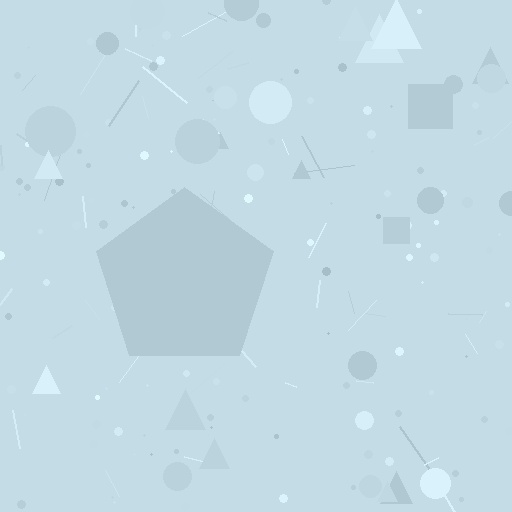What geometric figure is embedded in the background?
A pentagon is embedded in the background.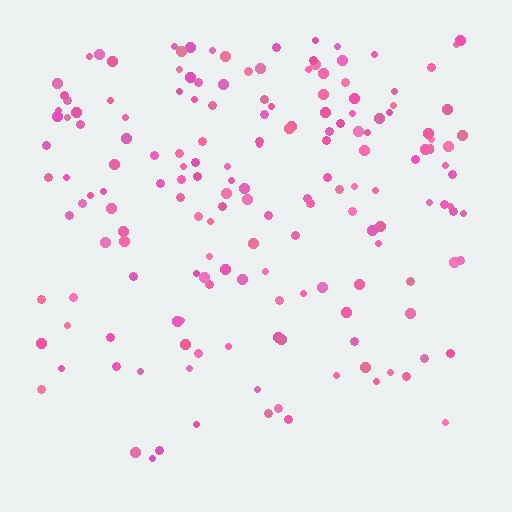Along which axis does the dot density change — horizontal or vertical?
Vertical.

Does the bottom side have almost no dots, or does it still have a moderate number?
Still a moderate number, just noticeably fewer than the top.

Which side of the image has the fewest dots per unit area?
The bottom.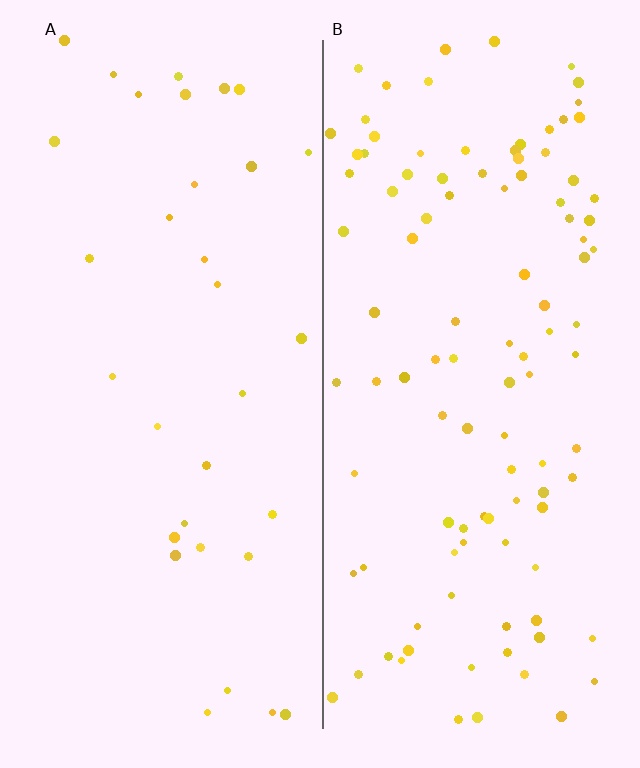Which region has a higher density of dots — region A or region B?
B (the right).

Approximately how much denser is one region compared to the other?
Approximately 3.3× — region B over region A.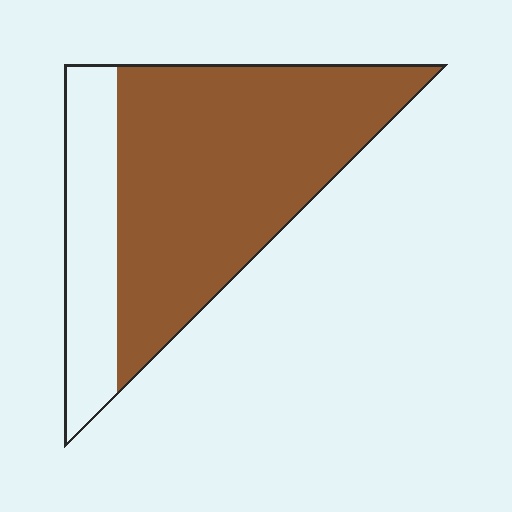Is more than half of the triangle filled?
Yes.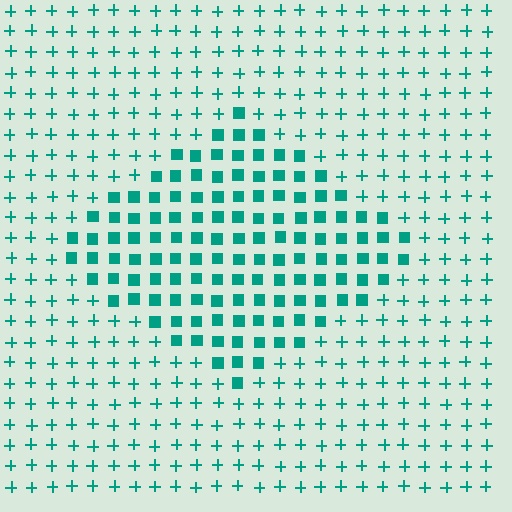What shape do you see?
I see a diamond.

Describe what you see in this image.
The image is filled with small teal elements arranged in a uniform grid. A diamond-shaped region contains squares, while the surrounding area contains plus signs. The boundary is defined purely by the change in element shape.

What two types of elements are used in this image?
The image uses squares inside the diamond region and plus signs outside it.